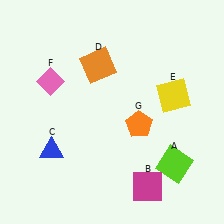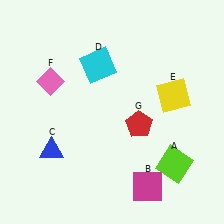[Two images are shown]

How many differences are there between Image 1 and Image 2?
There are 2 differences between the two images.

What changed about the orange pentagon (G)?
In Image 1, G is orange. In Image 2, it changed to red.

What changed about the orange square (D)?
In Image 1, D is orange. In Image 2, it changed to cyan.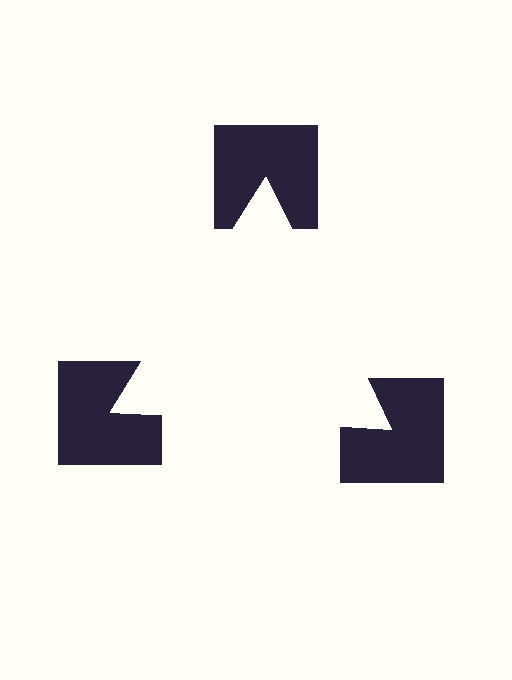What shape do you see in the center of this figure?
An illusory triangle — its edges are inferred from the aligned wedge cuts in the notched squares, not physically drawn.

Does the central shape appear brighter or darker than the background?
It typically appears slightly brighter than the background, even though no actual brightness change is drawn.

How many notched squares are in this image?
There are 3 — one at each vertex of the illusory triangle.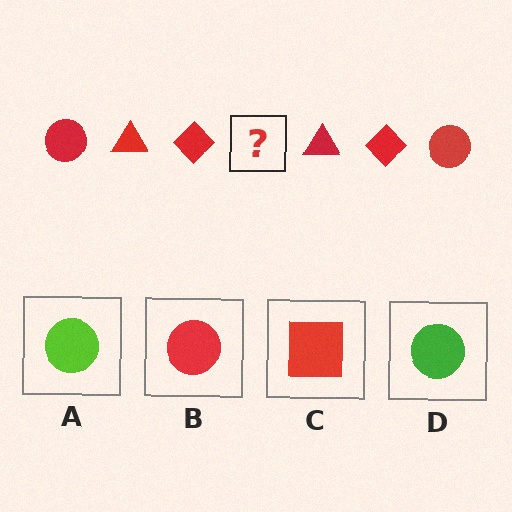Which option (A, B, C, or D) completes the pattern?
B.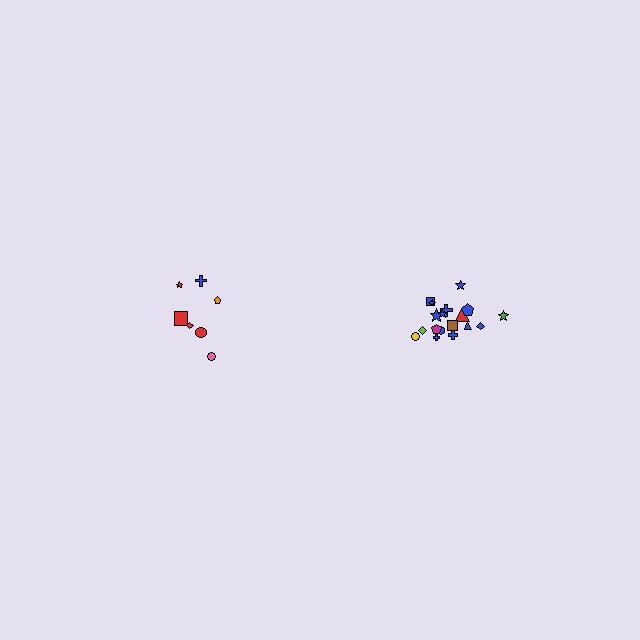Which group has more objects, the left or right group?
The right group.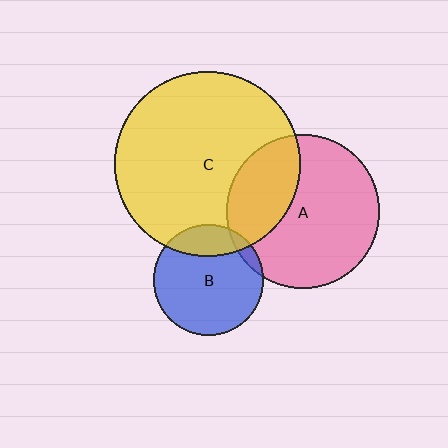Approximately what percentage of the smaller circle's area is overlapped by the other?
Approximately 30%.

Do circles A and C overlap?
Yes.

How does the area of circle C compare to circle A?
Approximately 1.4 times.